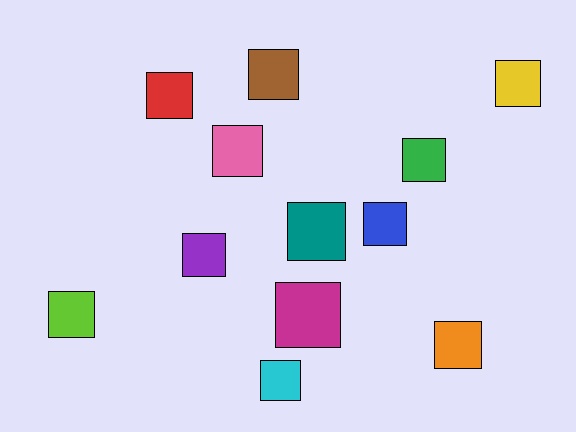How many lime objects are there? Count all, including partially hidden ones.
There is 1 lime object.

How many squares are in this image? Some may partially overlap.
There are 12 squares.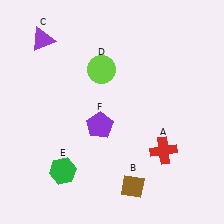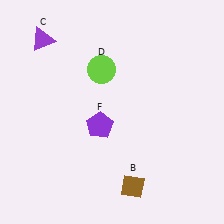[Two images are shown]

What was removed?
The red cross (A), the green hexagon (E) were removed in Image 2.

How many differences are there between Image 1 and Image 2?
There are 2 differences between the two images.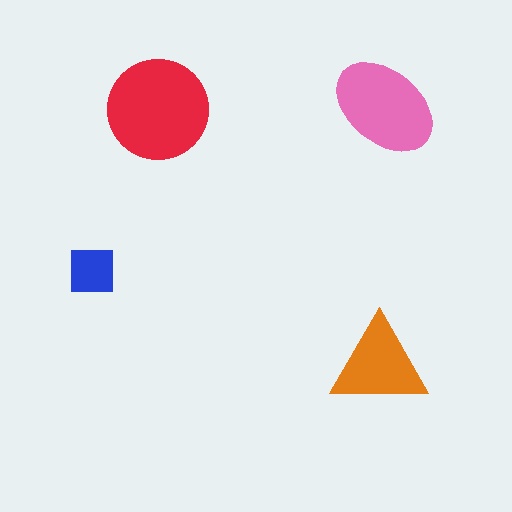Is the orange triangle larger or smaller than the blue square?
Larger.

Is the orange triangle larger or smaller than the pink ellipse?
Smaller.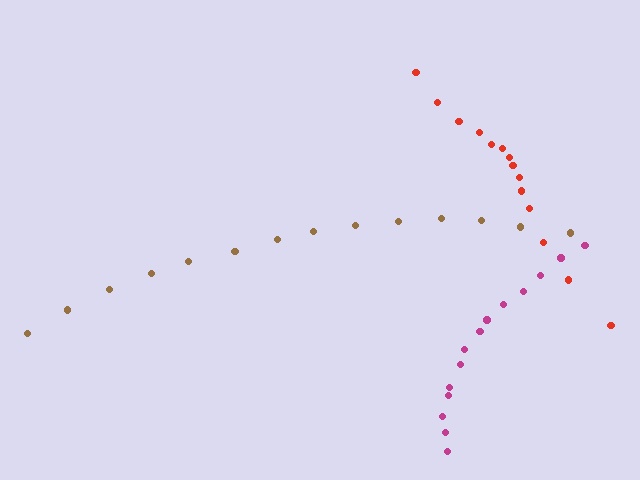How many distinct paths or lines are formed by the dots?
There are 3 distinct paths.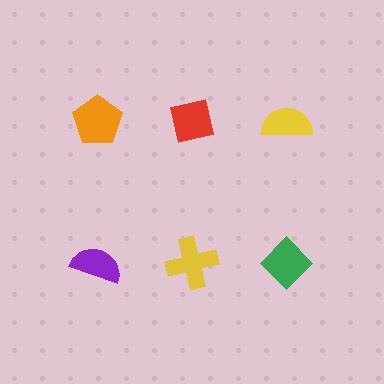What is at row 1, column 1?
An orange pentagon.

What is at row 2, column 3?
A green diamond.